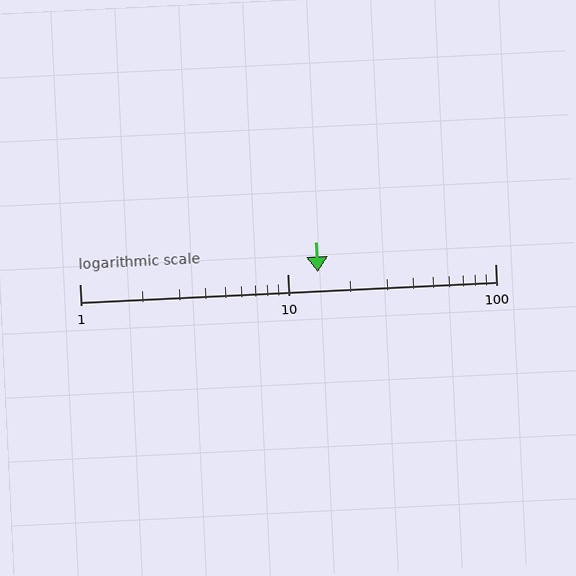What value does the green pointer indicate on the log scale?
The pointer indicates approximately 14.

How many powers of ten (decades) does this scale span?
The scale spans 2 decades, from 1 to 100.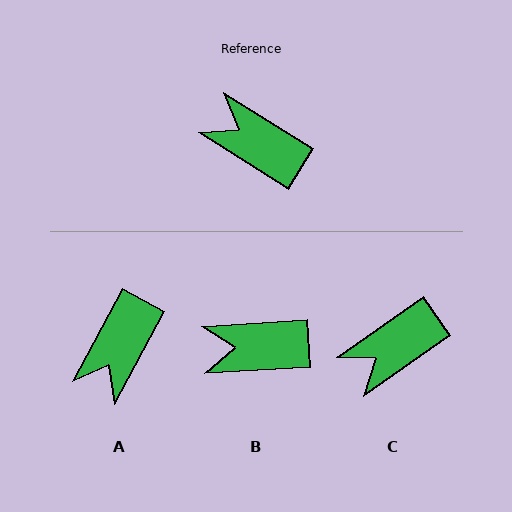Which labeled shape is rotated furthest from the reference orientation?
A, about 94 degrees away.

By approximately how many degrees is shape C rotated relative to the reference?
Approximately 67 degrees counter-clockwise.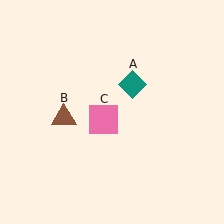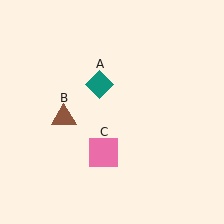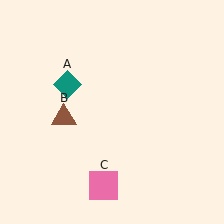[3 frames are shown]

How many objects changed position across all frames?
2 objects changed position: teal diamond (object A), pink square (object C).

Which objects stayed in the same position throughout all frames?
Brown triangle (object B) remained stationary.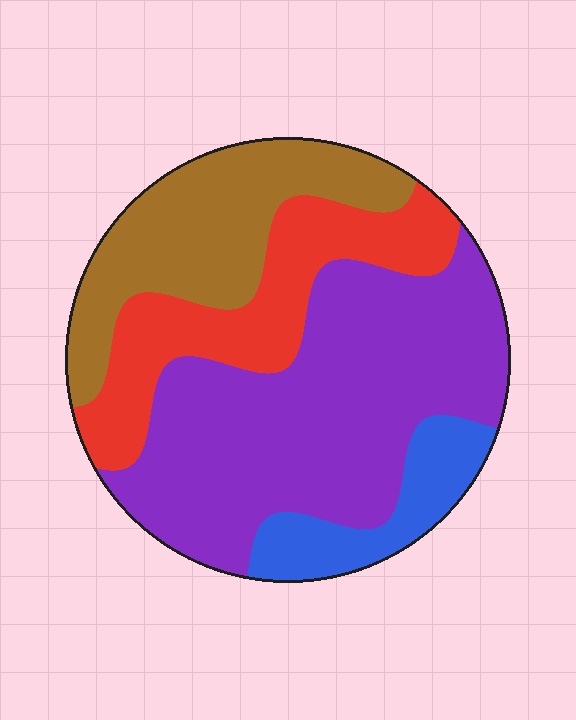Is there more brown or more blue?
Brown.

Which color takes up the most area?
Purple, at roughly 45%.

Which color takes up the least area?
Blue, at roughly 10%.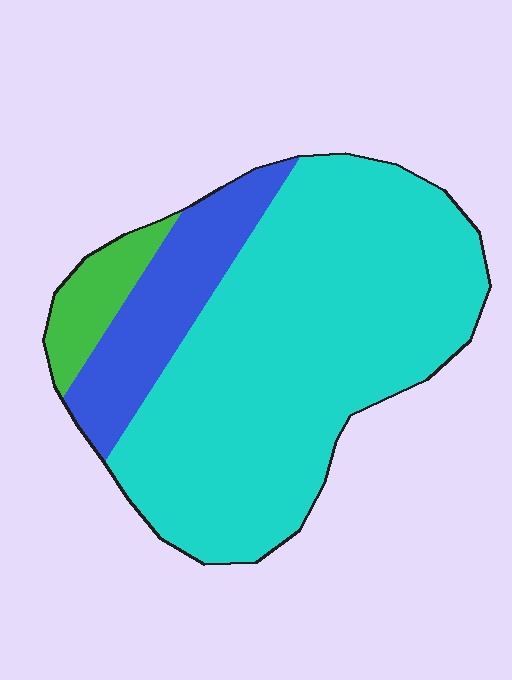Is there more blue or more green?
Blue.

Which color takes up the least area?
Green, at roughly 10%.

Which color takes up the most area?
Cyan, at roughly 75%.